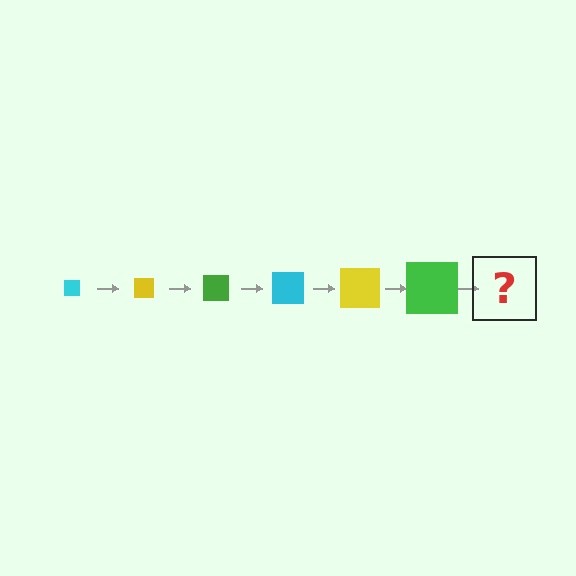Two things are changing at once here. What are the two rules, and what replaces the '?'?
The two rules are that the square grows larger each step and the color cycles through cyan, yellow, and green. The '?' should be a cyan square, larger than the previous one.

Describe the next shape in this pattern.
It should be a cyan square, larger than the previous one.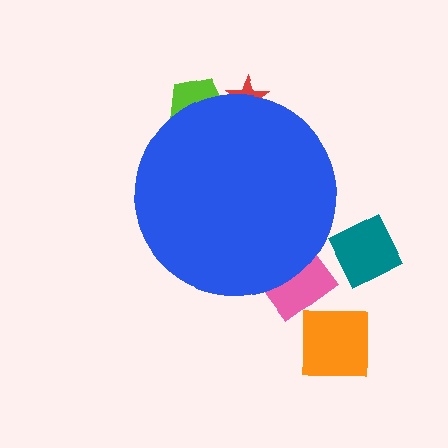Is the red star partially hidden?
Yes, the red star is partially hidden behind the blue circle.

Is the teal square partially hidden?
No, the teal square is fully visible.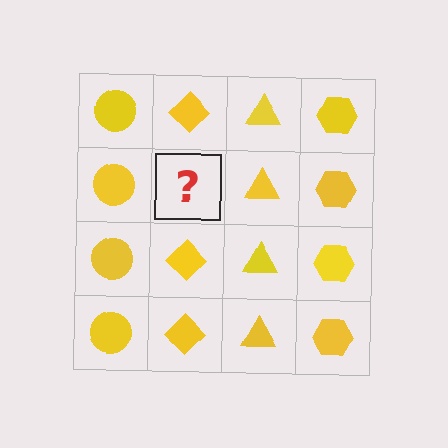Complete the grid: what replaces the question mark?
The question mark should be replaced with a yellow diamond.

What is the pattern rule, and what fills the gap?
The rule is that each column has a consistent shape. The gap should be filled with a yellow diamond.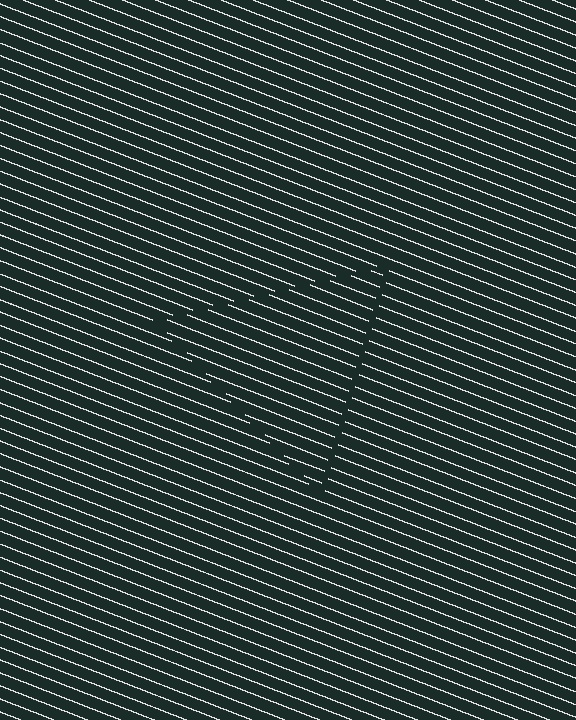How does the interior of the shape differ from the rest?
The interior of the shape contains the same grating, shifted by half a period — the contour is defined by the phase discontinuity where line-ends from the inner and outer gratings abut.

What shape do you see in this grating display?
An illusory triangle. The interior of the shape contains the same grating, shifted by half a period — the contour is defined by the phase discontinuity where line-ends from the inner and outer gratings abut.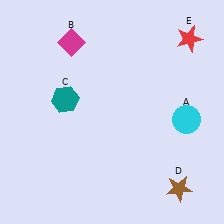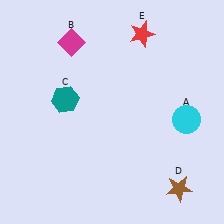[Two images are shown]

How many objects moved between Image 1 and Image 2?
1 object moved between the two images.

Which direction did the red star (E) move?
The red star (E) moved left.